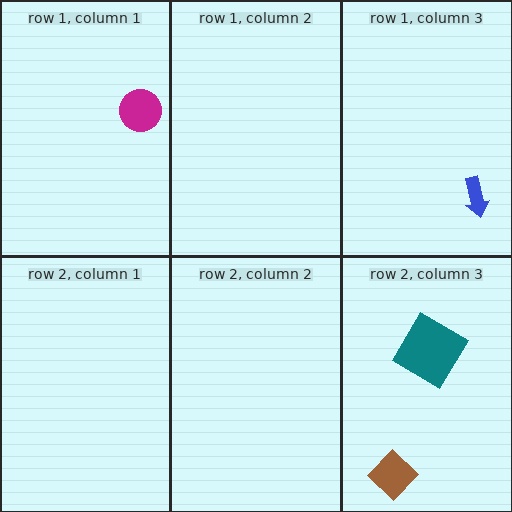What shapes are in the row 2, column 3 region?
The teal diamond, the brown diamond.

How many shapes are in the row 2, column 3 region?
2.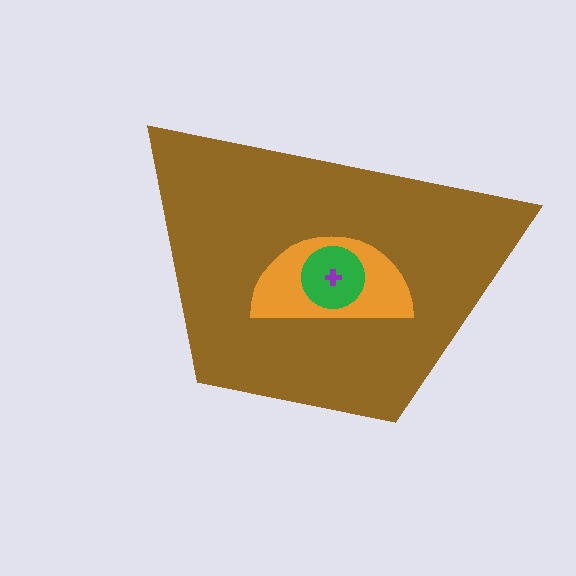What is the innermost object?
The purple cross.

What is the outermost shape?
The brown trapezoid.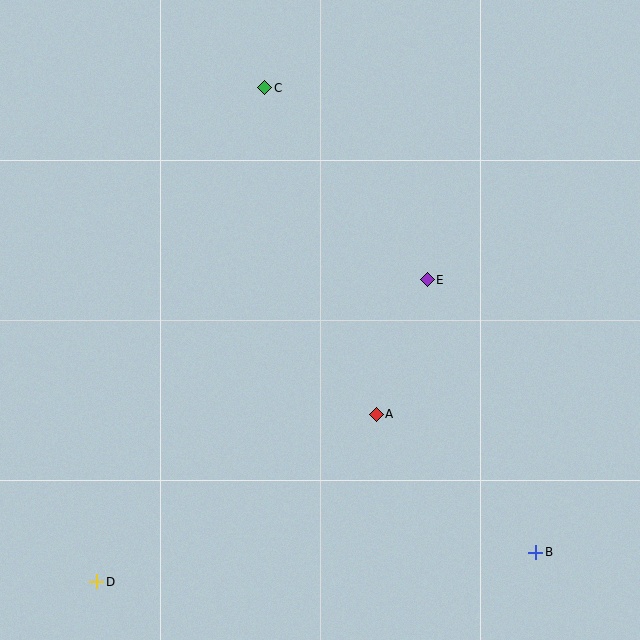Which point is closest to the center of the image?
Point A at (376, 414) is closest to the center.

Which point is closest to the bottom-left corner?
Point D is closest to the bottom-left corner.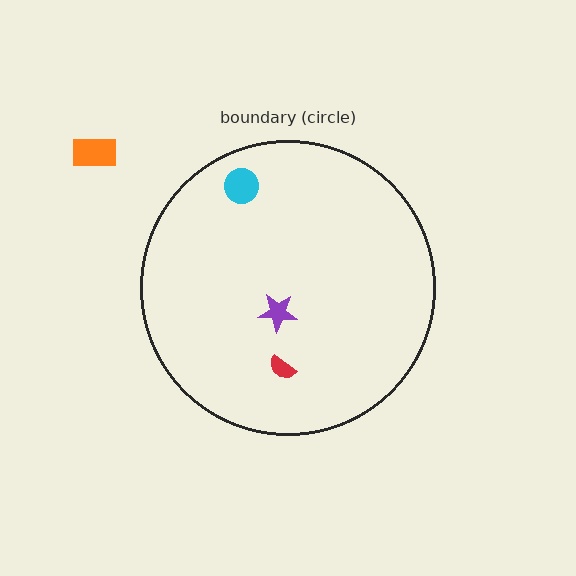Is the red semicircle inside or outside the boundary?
Inside.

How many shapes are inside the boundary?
3 inside, 1 outside.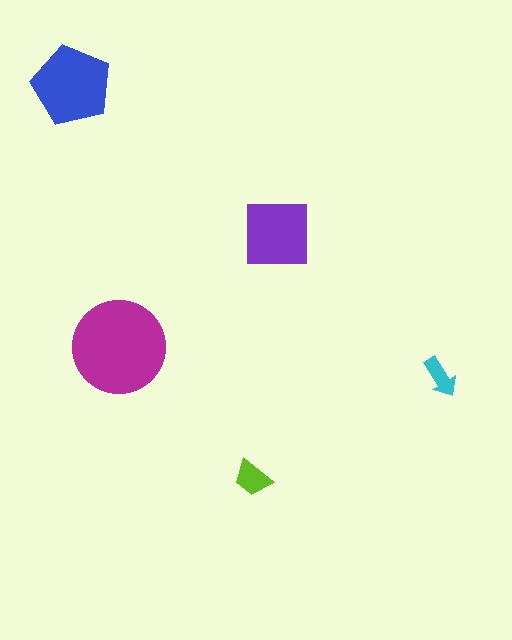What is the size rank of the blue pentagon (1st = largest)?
2nd.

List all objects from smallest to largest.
The cyan arrow, the lime trapezoid, the purple square, the blue pentagon, the magenta circle.